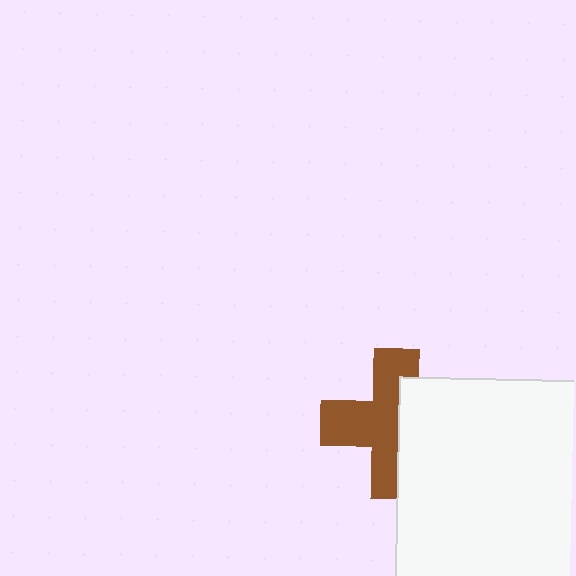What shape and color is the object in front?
The object in front is a white square.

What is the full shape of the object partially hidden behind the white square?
The partially hidden object is a brown cross.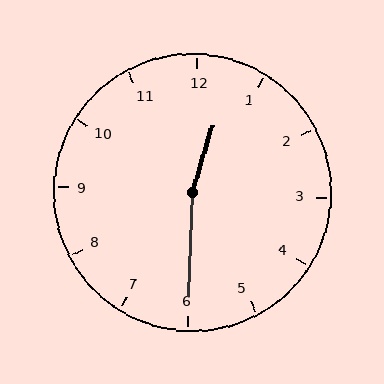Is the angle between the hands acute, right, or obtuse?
It is obtuse.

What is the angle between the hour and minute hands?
Approximately 165 degrees.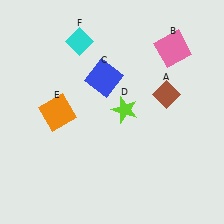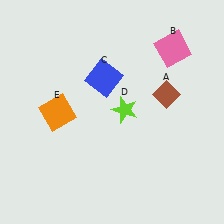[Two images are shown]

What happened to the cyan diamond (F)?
The cyan diamond (F) was removed in Image 2. It was in the top-left area of Image 1.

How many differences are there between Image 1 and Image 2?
There is 1 difference between the two images.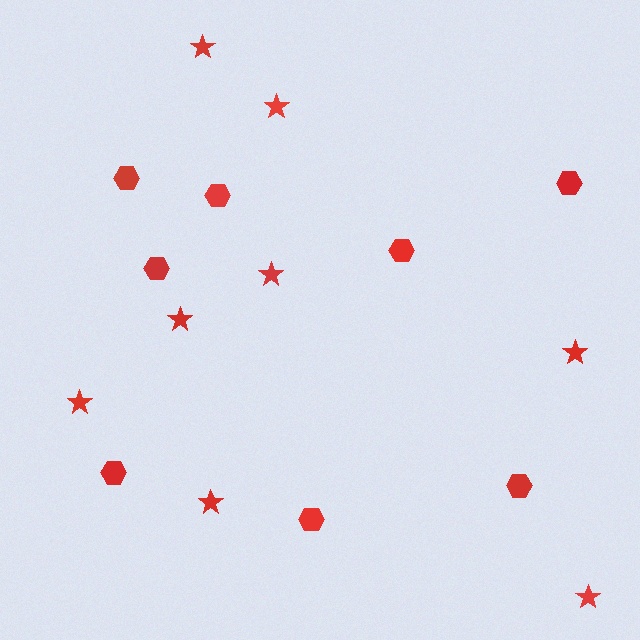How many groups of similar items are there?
There are 2 groups: one group of stars (8) and one group of hexagons (8).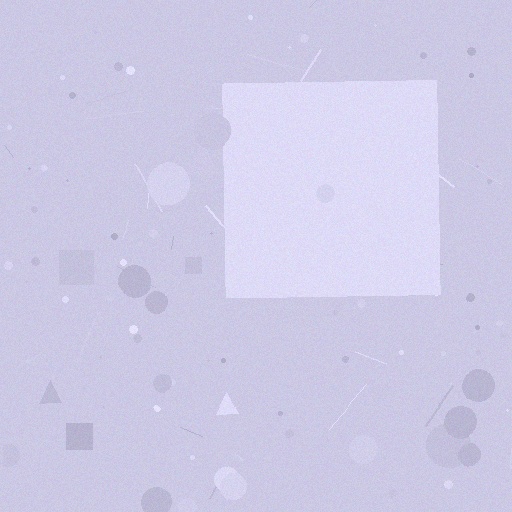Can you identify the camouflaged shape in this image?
The camouflaged shape is a square.